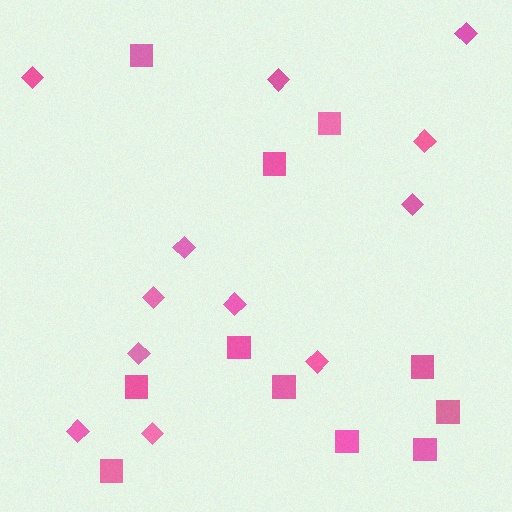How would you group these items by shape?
There are 2 groups: one group of diamonds (12) and one group of squares (11).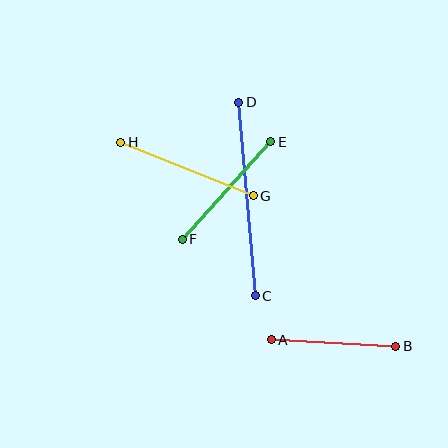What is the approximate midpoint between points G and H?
The midpoint is at approximately (187, 169) pixels.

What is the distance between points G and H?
The distance is approximately 143 pixels.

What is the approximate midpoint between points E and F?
The midpoint is at approximately (227, 190) pixels.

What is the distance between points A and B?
The distance is approximately 125 pixels.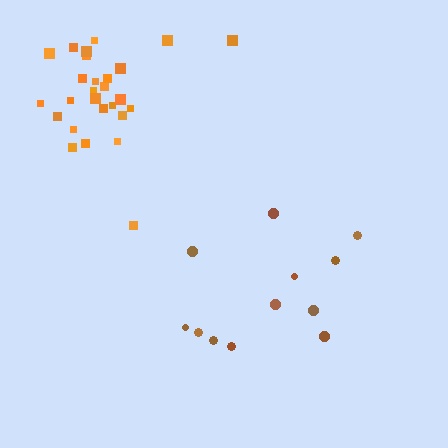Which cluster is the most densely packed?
Orange.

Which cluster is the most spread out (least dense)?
Brown.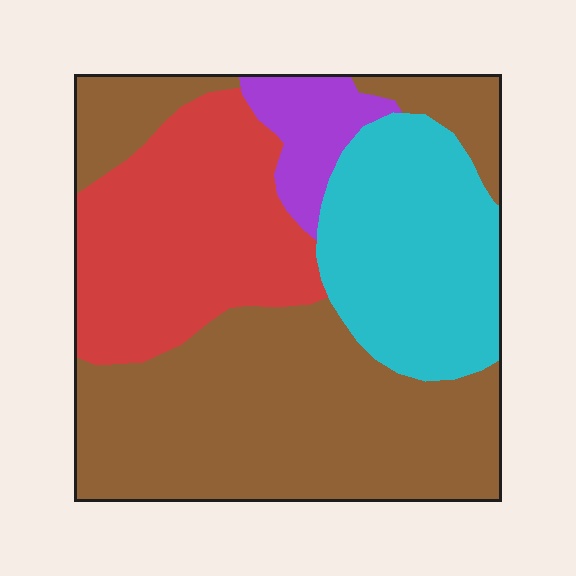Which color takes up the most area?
Brown, at roughly 45%.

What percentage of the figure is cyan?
Cyan takes up about one fifth (1/5) of the figure.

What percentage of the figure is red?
Red covers 25% of the figure.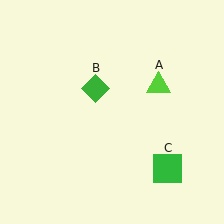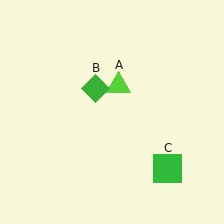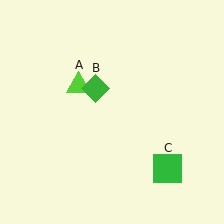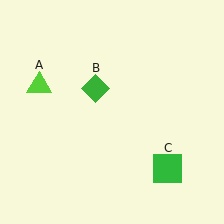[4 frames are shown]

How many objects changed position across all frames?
1 object changed position: lime triangle (object A).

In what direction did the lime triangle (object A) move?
The lime triangle (object A) moved left.